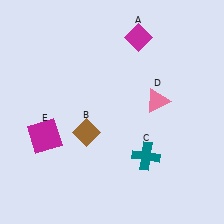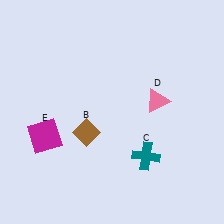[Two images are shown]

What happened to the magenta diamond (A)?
The magenta diamond (A) was removed in Image 2. It was in the top-right area of Image 1.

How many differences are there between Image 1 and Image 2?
There is 1 difference between the two images.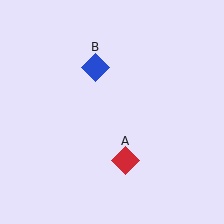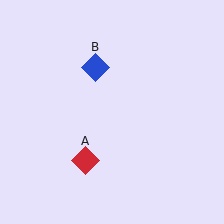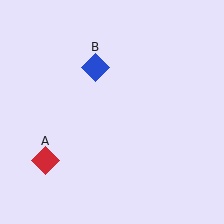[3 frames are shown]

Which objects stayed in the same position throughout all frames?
Blue diamond (object B) remained stationary.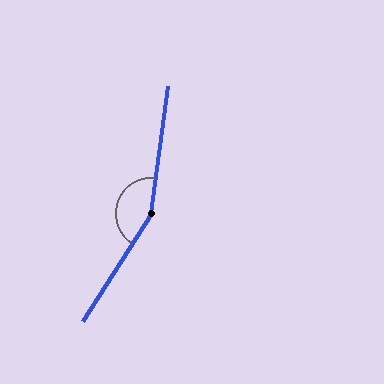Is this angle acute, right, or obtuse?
It is obtuse.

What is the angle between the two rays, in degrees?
Approximately 155 degrees.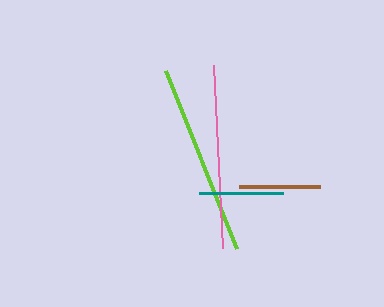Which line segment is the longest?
The lime line is the longest at approximately 193 pixels.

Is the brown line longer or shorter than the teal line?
The teal line is longer than the brown line.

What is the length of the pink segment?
The pink segment is approximately 183 pixels long.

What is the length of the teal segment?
The teal segment is approximately 85 pixels long.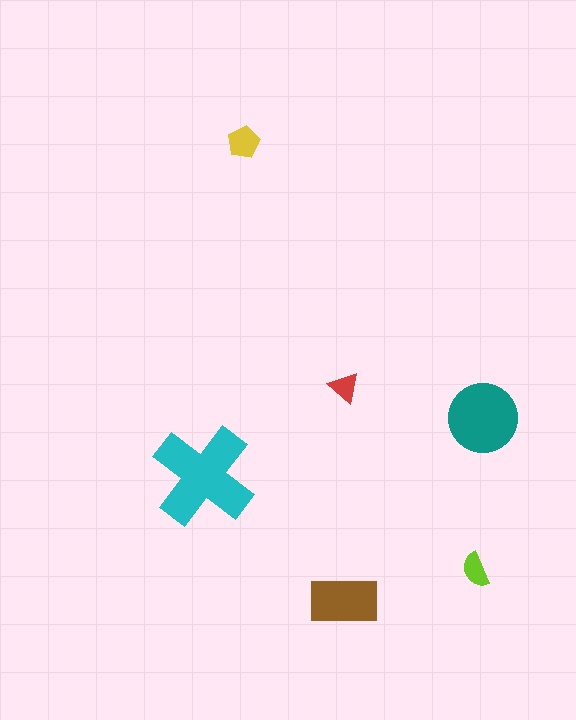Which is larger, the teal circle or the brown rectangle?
The teal circle.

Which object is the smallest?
The red triangle.